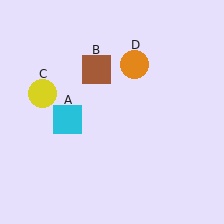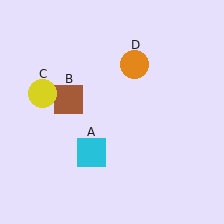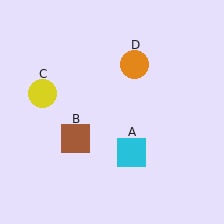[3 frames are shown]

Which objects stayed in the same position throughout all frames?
Yellow circle (object C) and orange circle (object D) remained stationary.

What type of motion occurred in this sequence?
The cyan square (object A), brown square (object B) rotated counterclockwise around the center of the scene.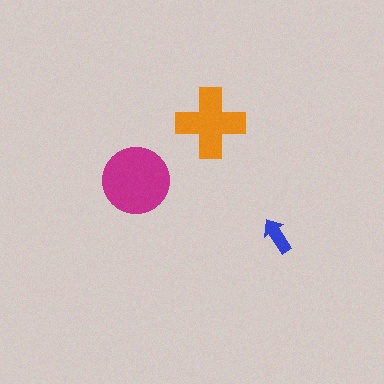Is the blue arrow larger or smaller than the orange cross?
Smaller.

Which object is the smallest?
The blue arrow.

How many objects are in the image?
There are 3 objects in the image.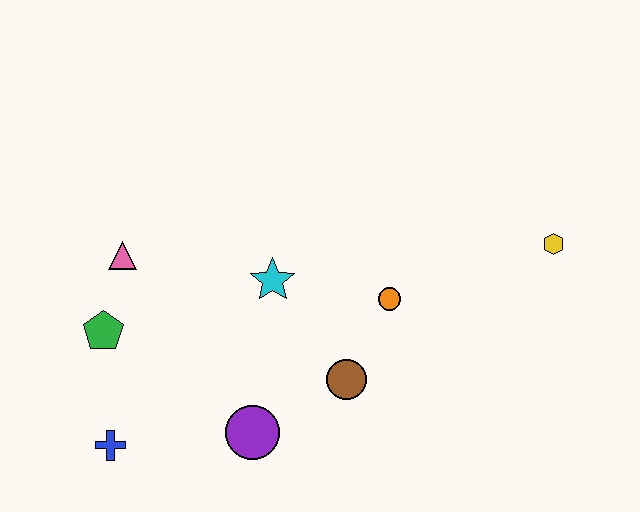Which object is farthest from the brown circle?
The pink triangle is farthest from the brown circle.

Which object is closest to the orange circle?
The brown circle is closest to the orange circle.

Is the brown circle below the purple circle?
No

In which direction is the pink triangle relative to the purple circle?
The pink triangle is above the purple circle.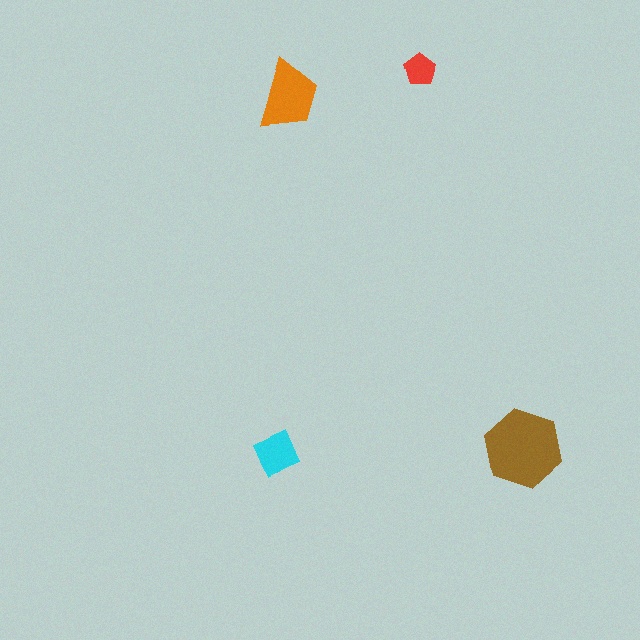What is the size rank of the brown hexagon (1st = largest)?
1st.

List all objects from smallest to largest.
The red pentagon, the cyan square, the orange trapezoid, the brown hexagon.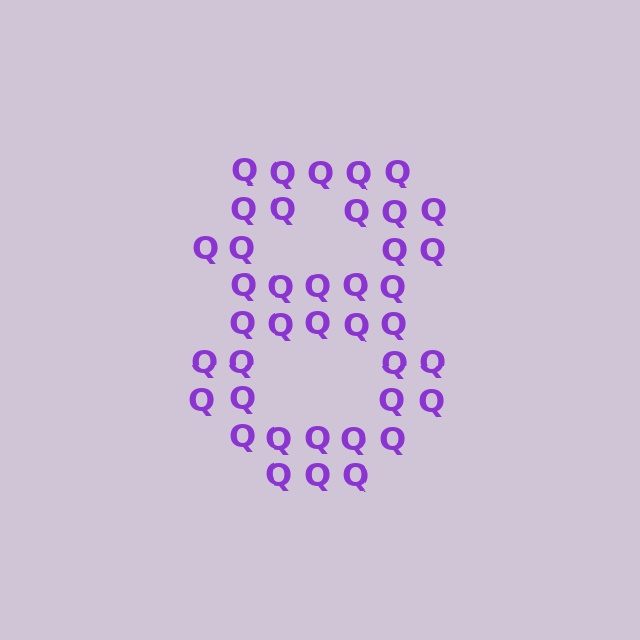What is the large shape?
The large shape is the digit 8.